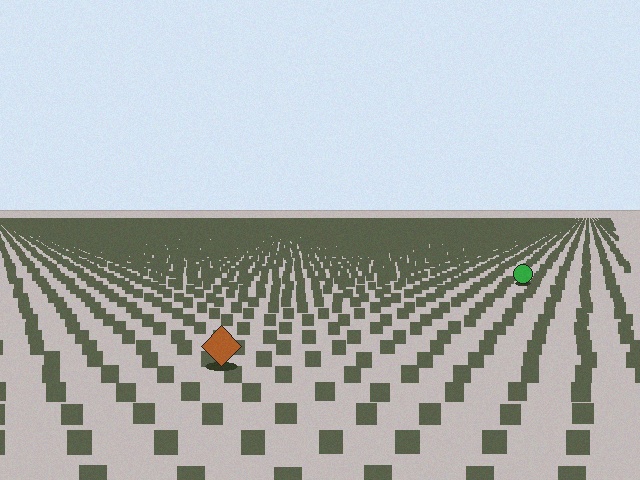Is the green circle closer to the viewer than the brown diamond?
No. The brown diamond is closer — you can tell from the texture gradient: the ground texture is coarser near it.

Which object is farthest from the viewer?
The green circle is farthest from the viewer. It appears smaller and the ground texture around it is denser.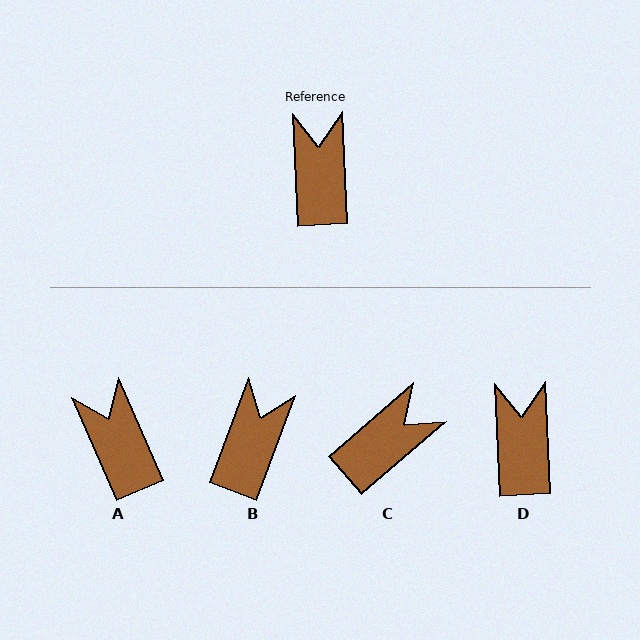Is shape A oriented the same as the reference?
No, it is off by about 21 degrees.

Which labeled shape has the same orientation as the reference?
D.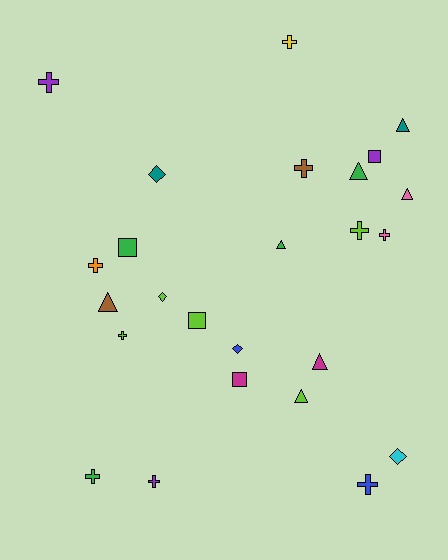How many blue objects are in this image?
There are 2 blue objects.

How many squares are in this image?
There are 4 squares.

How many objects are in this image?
There are 25 objects.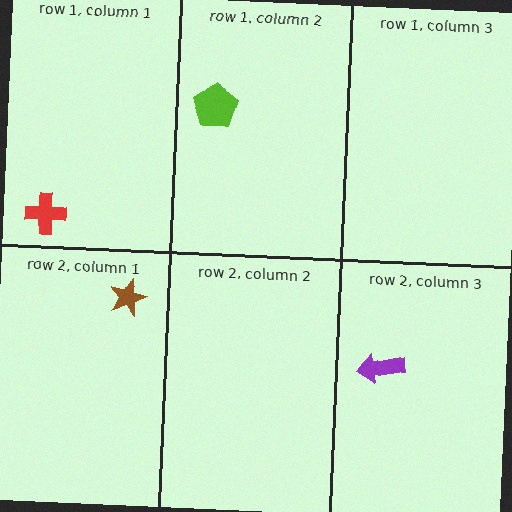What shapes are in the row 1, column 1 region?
The red cross.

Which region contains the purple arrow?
The row 2, column 3 region.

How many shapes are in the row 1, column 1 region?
1.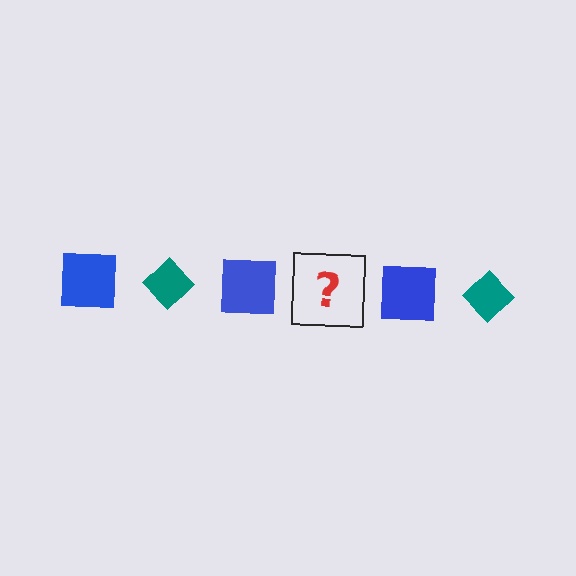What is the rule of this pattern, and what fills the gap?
The rule is that the pattern alternates between blue square and teal diamond. The gap should be filled with a teal diamond.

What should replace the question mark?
The question mark should be replaced with a teal diamond.